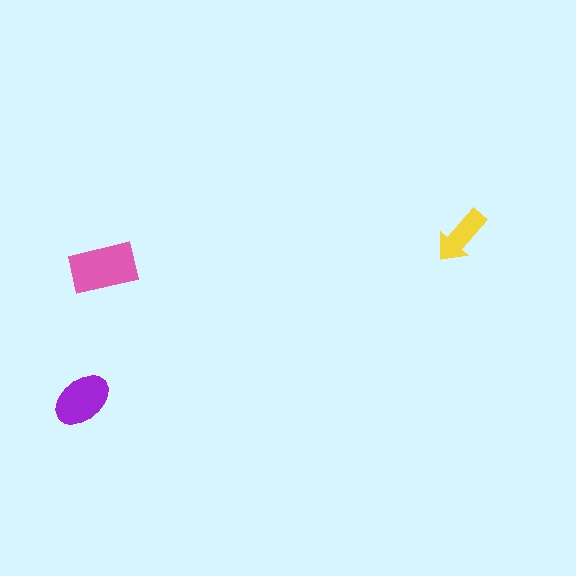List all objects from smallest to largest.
The yellow arrow, the purple ellipse, the pink rectangle.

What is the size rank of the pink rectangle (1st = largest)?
1st.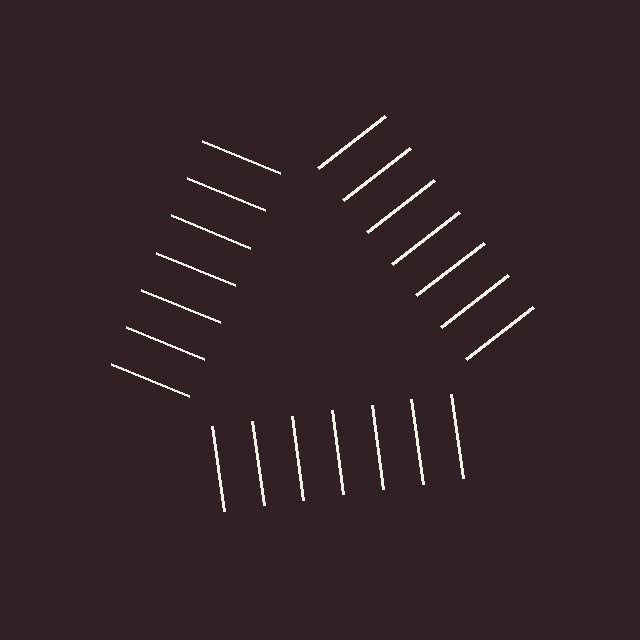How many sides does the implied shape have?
3 sides — the line-ends trace a triangle.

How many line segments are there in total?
21 — 7 along each of the 3 edges.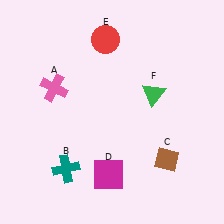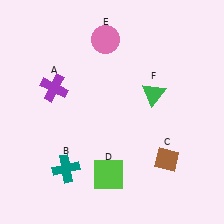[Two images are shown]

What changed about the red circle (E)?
In Image 1, E is red. In Image 2, it changed to pink.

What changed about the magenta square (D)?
In Image 1, D is magenta. In Image 2, it changed to lime.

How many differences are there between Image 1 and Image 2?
There are 3 differences between the two images.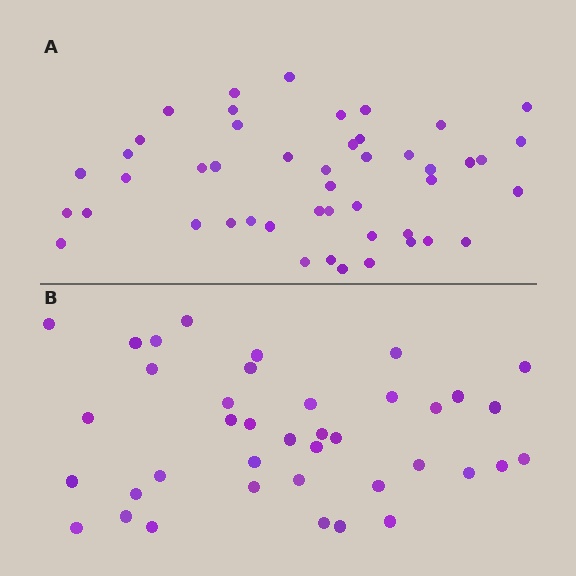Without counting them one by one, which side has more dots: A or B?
Region A (the top region) has more dots.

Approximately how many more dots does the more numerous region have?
Region A has roughly 8 or so more dots than region B.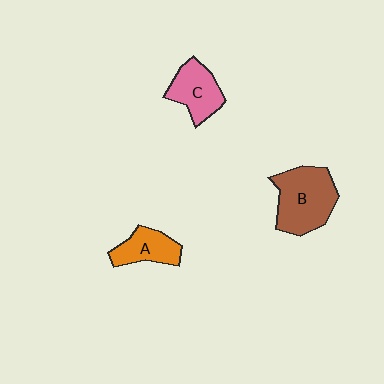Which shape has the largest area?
Shape B (brown).